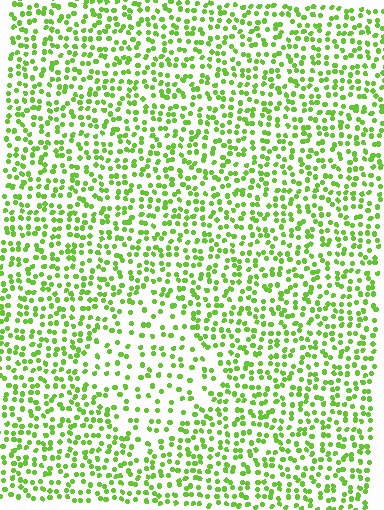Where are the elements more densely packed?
The elements are more densely packed outside the diamond boundary.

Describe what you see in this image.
The image contains small lime elements arranged at two different densities. A diamond-shaped region is visible where the elements are less densely packed than the surrounding area.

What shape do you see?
I see a diamond.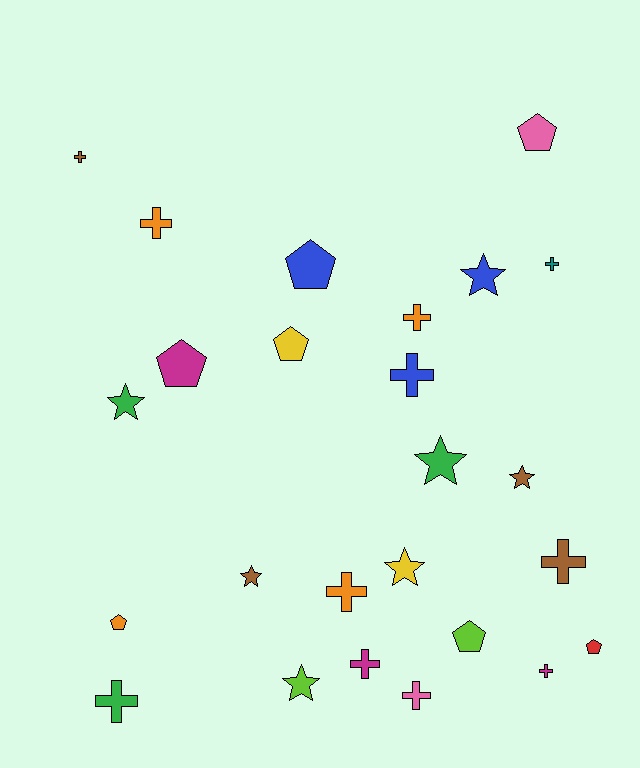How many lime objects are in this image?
There are 2 lime objects.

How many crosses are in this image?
There are 11 crosses.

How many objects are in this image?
There are 25 objects.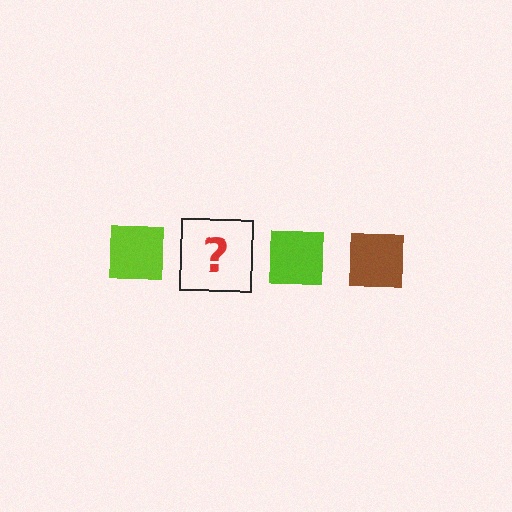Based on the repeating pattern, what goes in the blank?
The blank should be a brown square.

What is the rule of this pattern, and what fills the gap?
The rule is that the pattern cycles through lime, brown squares. The gap should be filled with a brown square.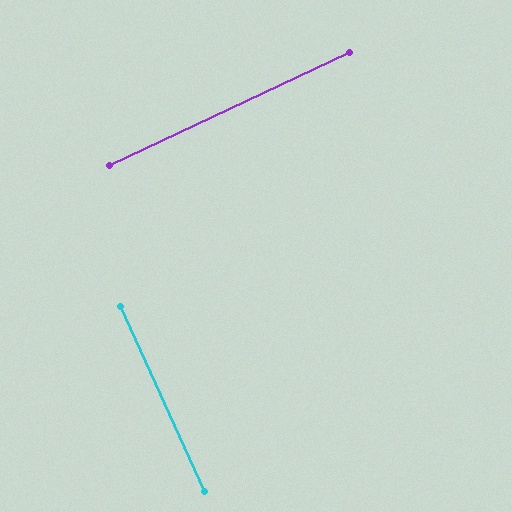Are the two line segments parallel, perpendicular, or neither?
Perpendicular — they meet at approximately 89°.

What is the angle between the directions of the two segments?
Approximately 89 degrees.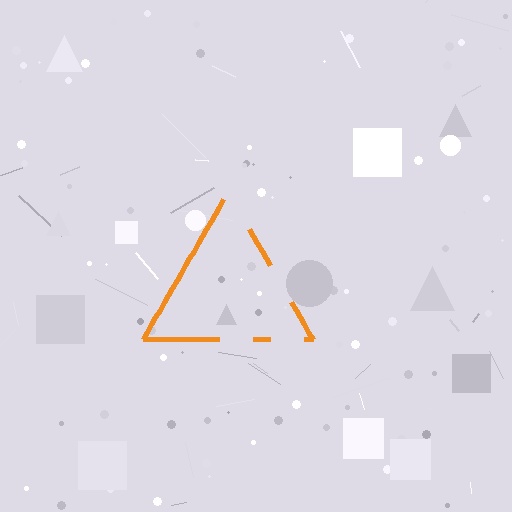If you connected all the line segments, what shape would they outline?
They would outline a triangle.